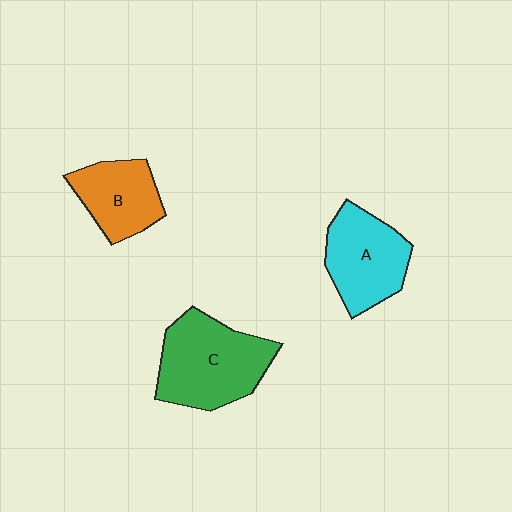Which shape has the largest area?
Shape C (green).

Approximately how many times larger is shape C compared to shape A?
Approximately 1.3 times.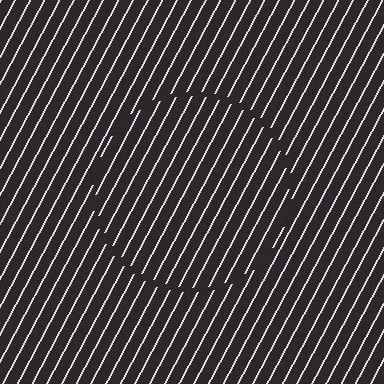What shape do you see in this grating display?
An illusory circle. The interior of the shape contains the same grating, shifted by half a period — the contour is defined by the phase discontinuity where line-ends from the inner and outer gratings abut.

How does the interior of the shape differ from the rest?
The interior of the shape contains the same grating, shifted by half a period — the contour is defined by the phase discontinuity where line-ends from the inner and outer gratings abut.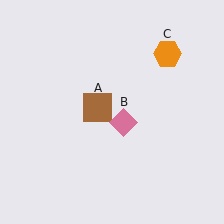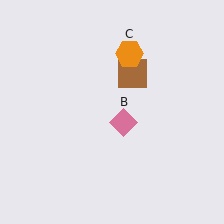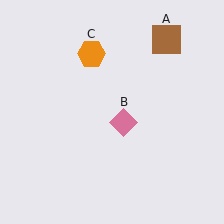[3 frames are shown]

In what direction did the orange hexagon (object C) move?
The orange hexagon (object C) moved left.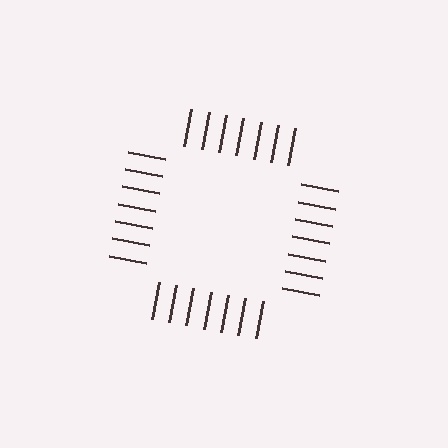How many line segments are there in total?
28 — 7 along each of the 4 edges.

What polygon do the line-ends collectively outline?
An illusory square — the line segments terminate on its edges but no continuous stroke is drawn.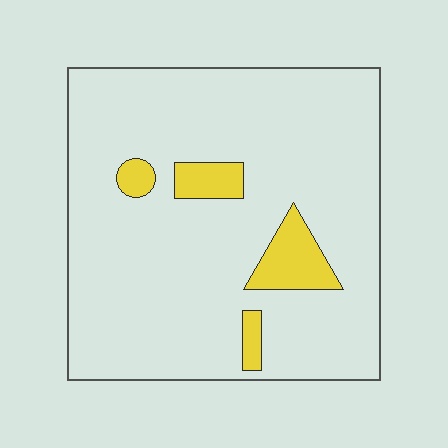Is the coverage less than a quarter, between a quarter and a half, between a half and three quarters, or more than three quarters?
Less than a quarter.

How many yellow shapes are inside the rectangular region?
4.